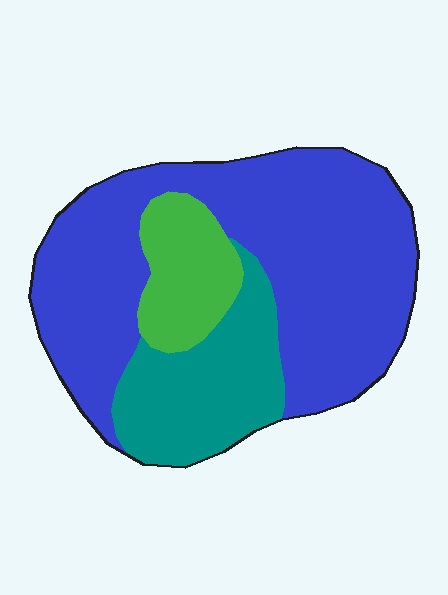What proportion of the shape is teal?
Teal covers 22% of the shape.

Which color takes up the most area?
Blue, at roughly 65%.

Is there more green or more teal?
Teal.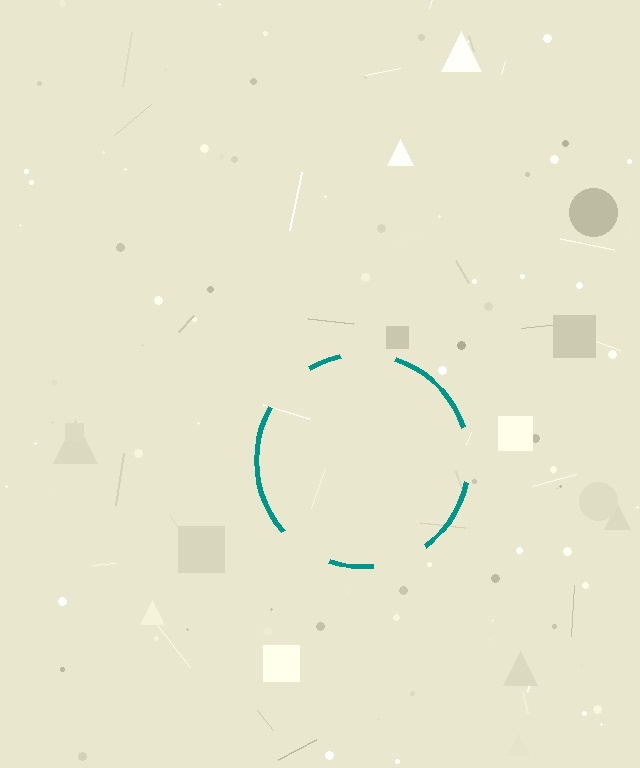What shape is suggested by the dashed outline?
The dashed outline suggests a circle.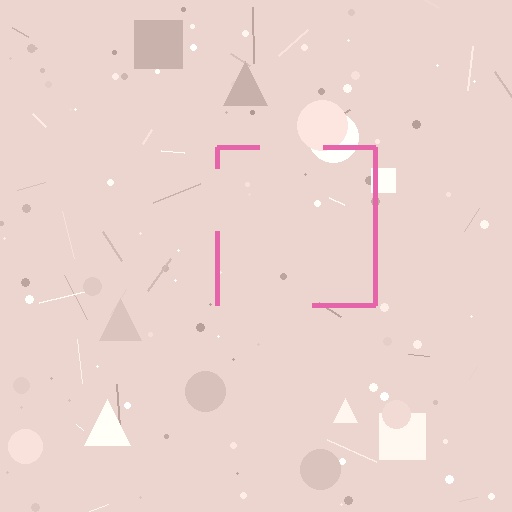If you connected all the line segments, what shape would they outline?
They would outline a square.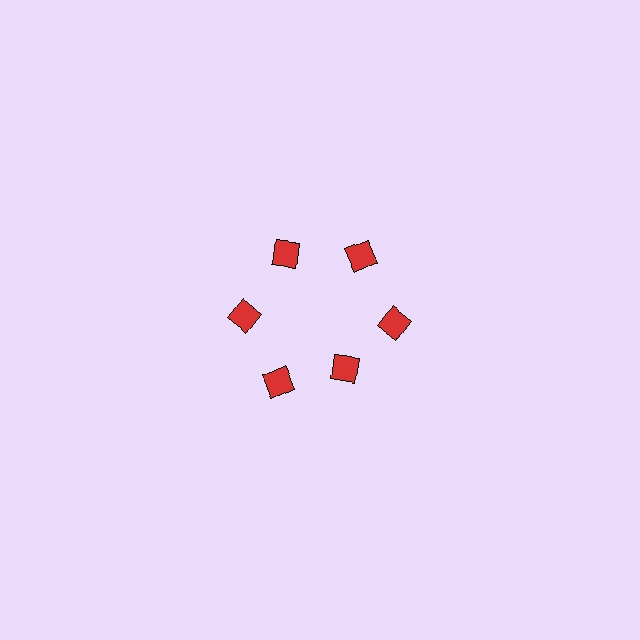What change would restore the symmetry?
The symmetry would be restored by moving it outward, back onto the ring so that all 6 diamonds sit at equal angles and equal distance from the center.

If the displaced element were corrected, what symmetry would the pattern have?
It would have 6-fold rotational symmetry — the pattern would map onto itself every 60 degrees.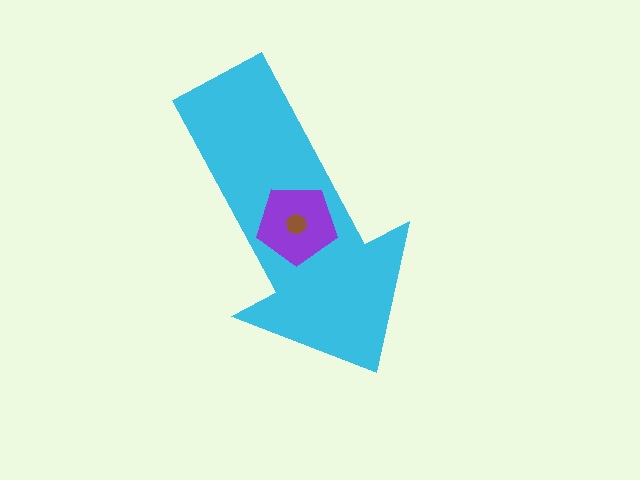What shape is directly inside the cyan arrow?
The purple pentagon.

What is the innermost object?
The brown hexagon.